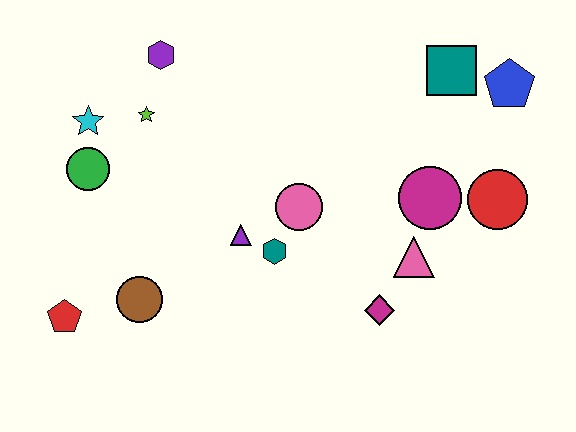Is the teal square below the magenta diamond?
No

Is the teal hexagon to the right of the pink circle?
No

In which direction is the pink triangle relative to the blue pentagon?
The pink triangle is below the blue pentagon.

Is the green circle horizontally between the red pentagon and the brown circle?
Yes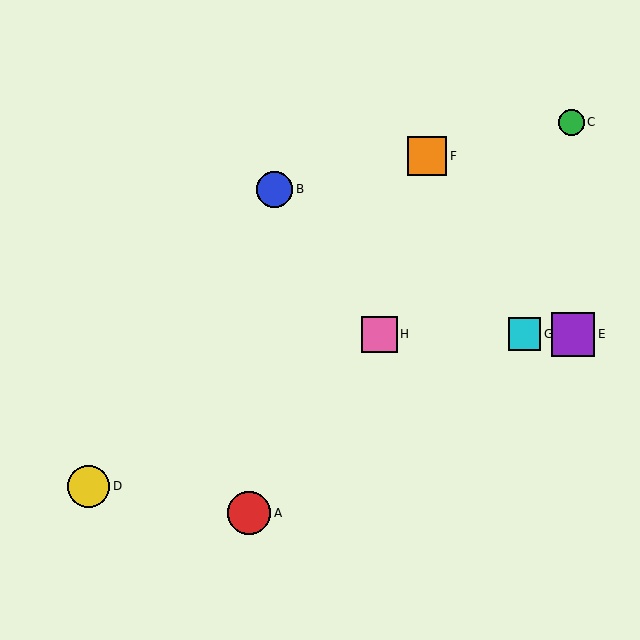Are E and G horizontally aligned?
Yes, both are at y≈334.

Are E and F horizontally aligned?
No, E is at y≈334 and F is at y≈156.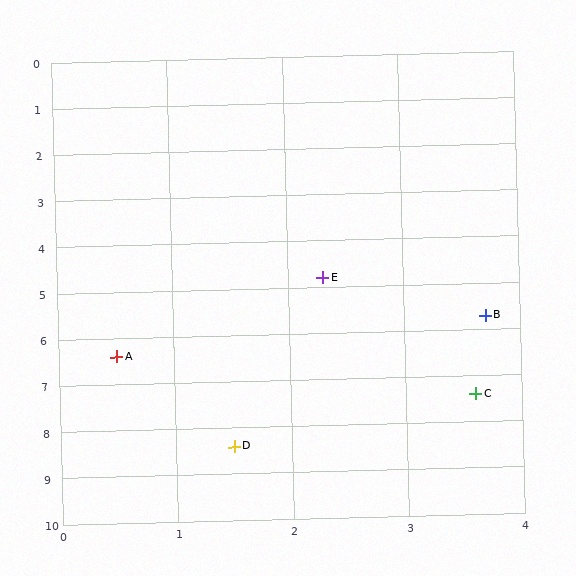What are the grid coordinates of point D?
Point D is at approximately (1.5, 8.4).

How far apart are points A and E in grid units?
Points A and E are about 2.4 grid units apart.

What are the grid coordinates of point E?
Point E is at approximately (2.3, 4.8).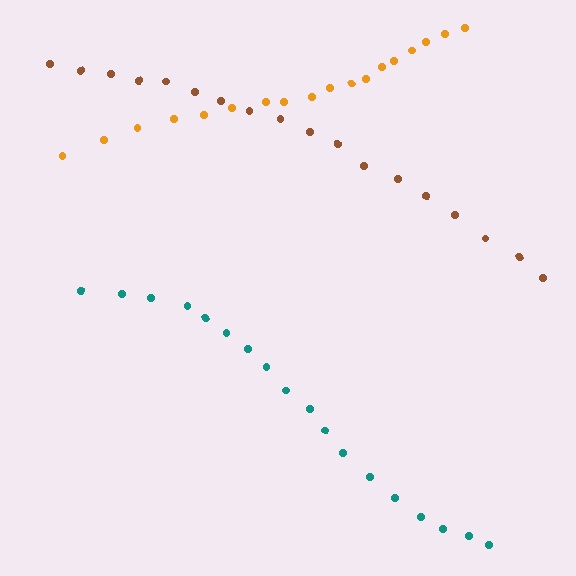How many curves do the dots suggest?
There are 3 distinct paths.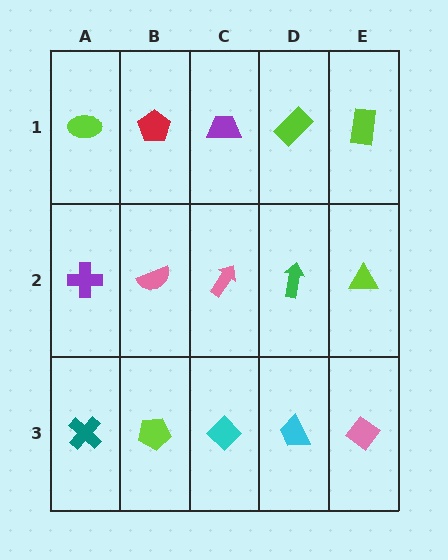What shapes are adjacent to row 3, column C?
A pink arrow (row 2, column C), a lime pentagon (row 3, column B), a cyan trapezoid (row 3, column D).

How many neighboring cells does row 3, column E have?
2.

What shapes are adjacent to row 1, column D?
A green arrow (row 2, column D), a purple trapezoid (row 1, column C), a lime rectangle (row 1, column E).